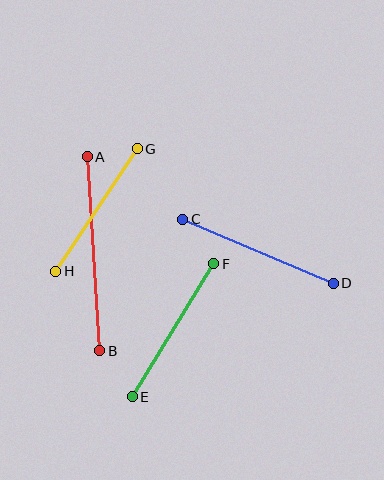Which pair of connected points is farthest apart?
Points A and B are farthest apart.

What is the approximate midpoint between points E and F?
The midpoint is at approximately (173, 330) pixels.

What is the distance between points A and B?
The distance is approximately 194 pixels.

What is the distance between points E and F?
The distance is approximately 156 pixels.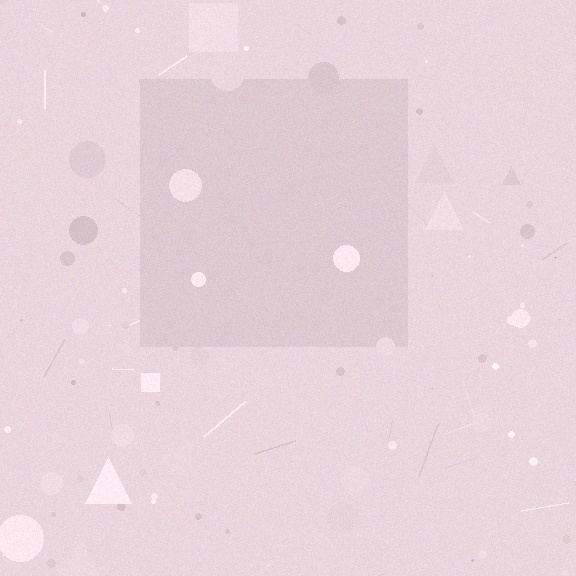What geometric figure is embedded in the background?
A square is embedded in the background.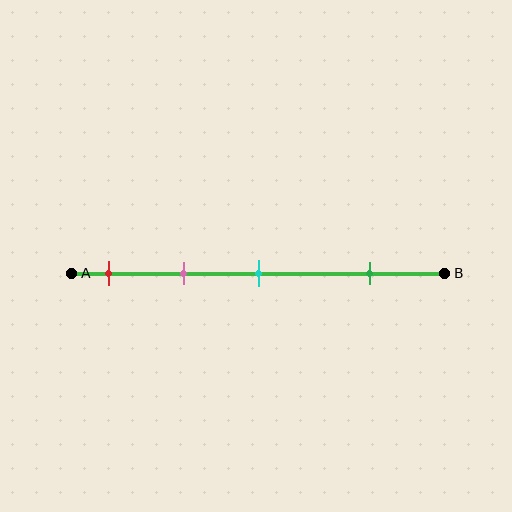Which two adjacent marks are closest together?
The red and pink marks are the closest adjacent pair.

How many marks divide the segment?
There are 4 marks dividing the segment.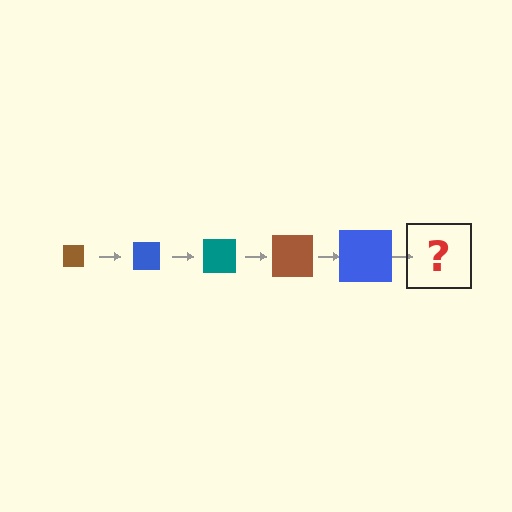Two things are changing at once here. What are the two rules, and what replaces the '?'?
The two rules are that the square grows larger each step and the color cycles through brown, blue, and teal. The '?' should be a teal square, larger than the previous one.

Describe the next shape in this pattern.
It should be a teal square, larger than the previous one.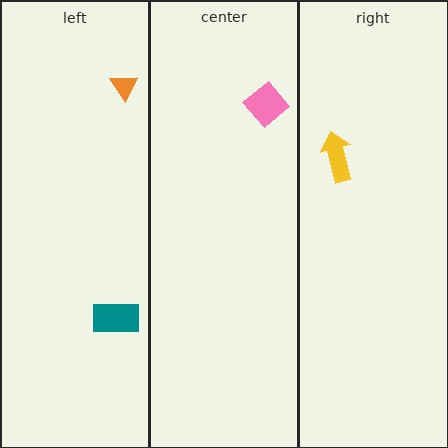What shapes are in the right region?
The yellow arrow.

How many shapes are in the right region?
1.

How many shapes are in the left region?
2.